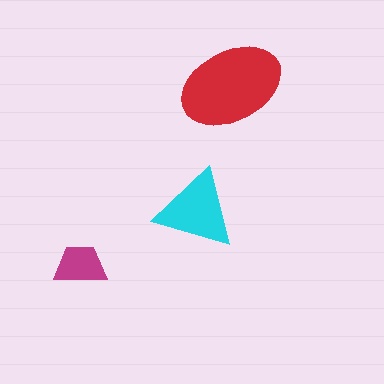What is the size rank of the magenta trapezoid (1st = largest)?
3rd.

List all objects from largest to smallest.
The red ellipse, the cyan triangle, the magenta trapezoid.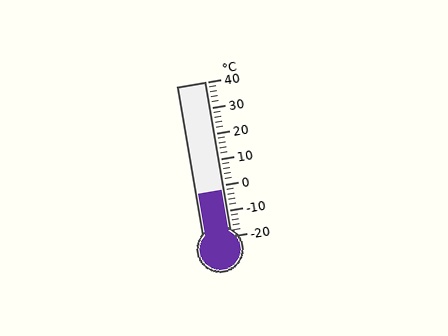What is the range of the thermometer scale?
The thermometer scale ranges from -20°C to 40°C.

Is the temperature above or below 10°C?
The temperature is below 10°C.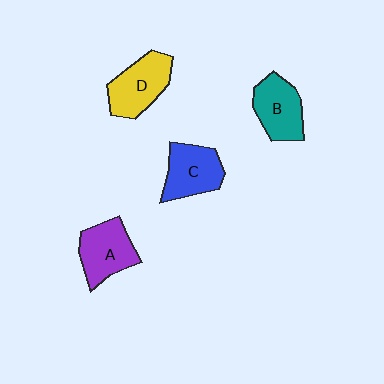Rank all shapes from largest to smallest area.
From largest to smallest: D (yellow), A (purple), C (blue), B (teal).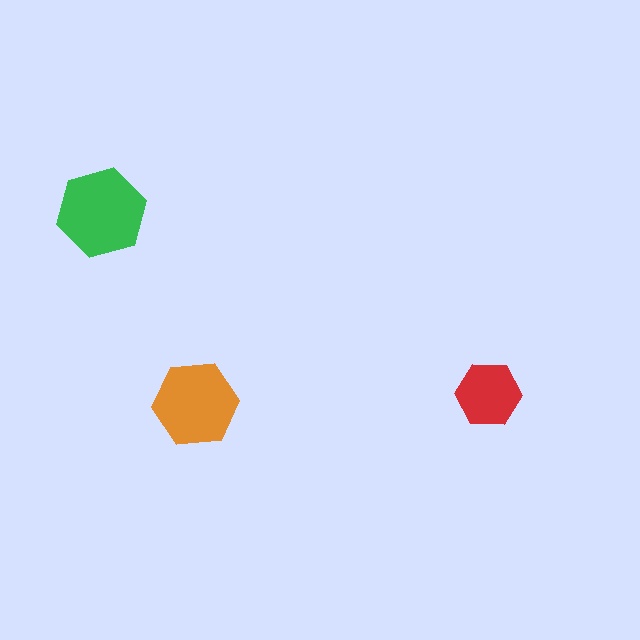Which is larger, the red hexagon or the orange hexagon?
The orange one.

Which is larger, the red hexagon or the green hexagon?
The green one.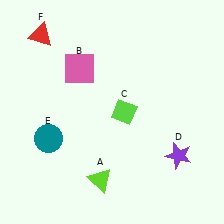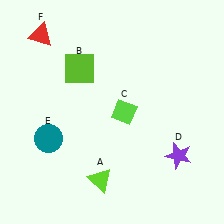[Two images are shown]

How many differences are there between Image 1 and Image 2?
There is 1 difference between the two images.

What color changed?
The square (B) changed from pink in Image 1 to lime in Image 2.